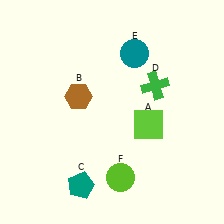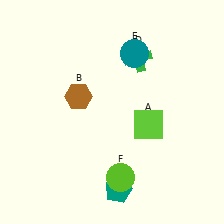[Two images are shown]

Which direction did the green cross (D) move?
The green cross (D) moved up.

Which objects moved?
The objects that moved are: the teal pentagon (C), the green cross (D).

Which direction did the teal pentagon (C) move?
The teal pentagon (C) moved right.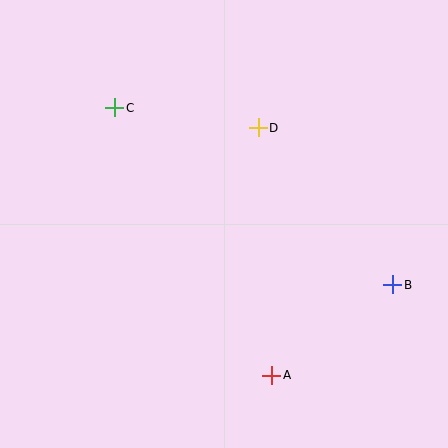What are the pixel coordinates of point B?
Point B is at (393, 285).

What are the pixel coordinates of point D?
Point D is at (258, 128).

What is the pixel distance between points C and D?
The distance between C and D is 145 pixels.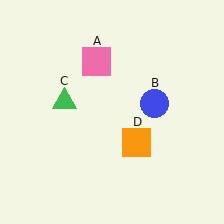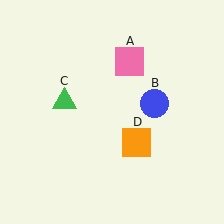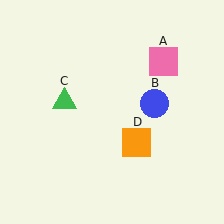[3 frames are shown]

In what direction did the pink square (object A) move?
The pink square (object A) moved right.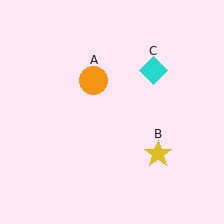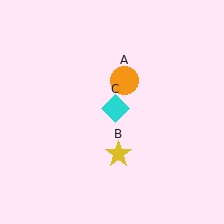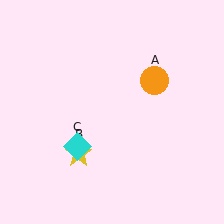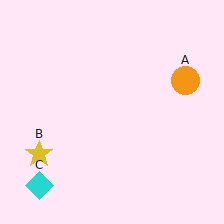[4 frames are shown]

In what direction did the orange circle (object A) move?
The orange circle (object A) moved right.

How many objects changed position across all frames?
3 objects changed position: orange circle (object A), yellow star (object B), cyan diamond (object C).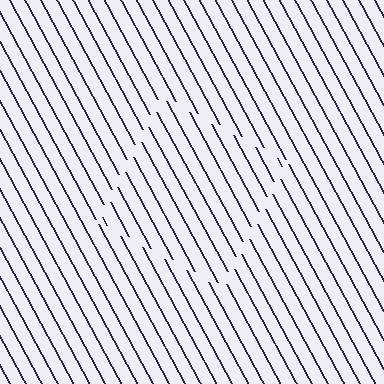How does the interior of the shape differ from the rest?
The interior of the shape contains the same grating, shifted by half a period — the contour is defined by the phase discontinuity where line-ends from the inner and outer gratings abut.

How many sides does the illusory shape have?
4 sides — the line-ends trace a square.